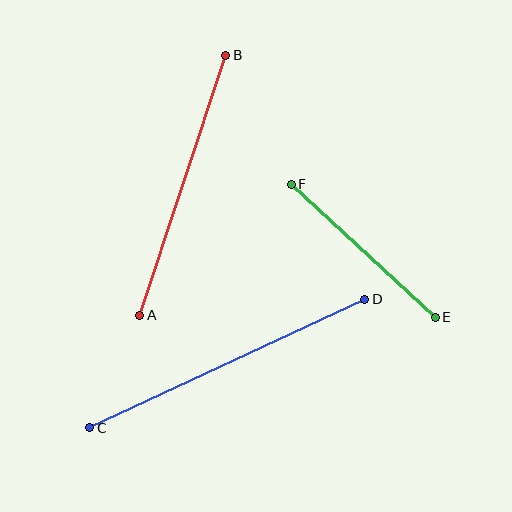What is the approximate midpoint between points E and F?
The midpoint is at approximately (363, 251) pixels.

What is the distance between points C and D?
The distance is approximately 303 pixels.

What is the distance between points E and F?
The distance is approximately 196 pixels.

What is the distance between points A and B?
The distance is approximately 274 pixels.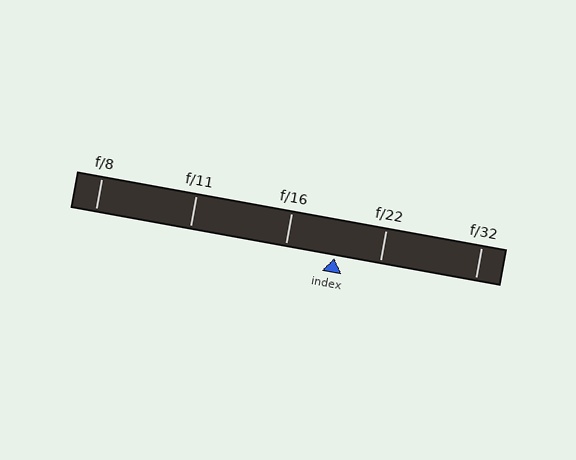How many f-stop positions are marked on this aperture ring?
There are 5 f-stop positions marked.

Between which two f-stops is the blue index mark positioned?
The index mark is between f/16 and f/22.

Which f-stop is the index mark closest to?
The index mark is closest to f/22.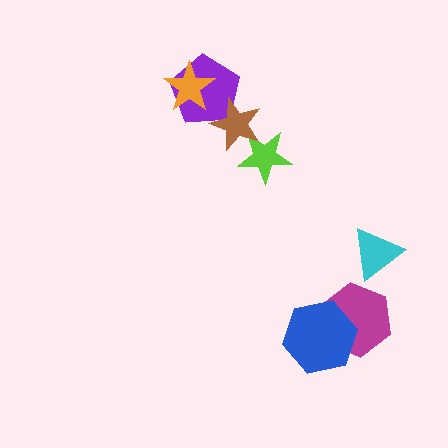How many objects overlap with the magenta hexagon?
1 object overlaps with the magenta hexagon.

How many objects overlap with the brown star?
2 objects overlap with the brown star.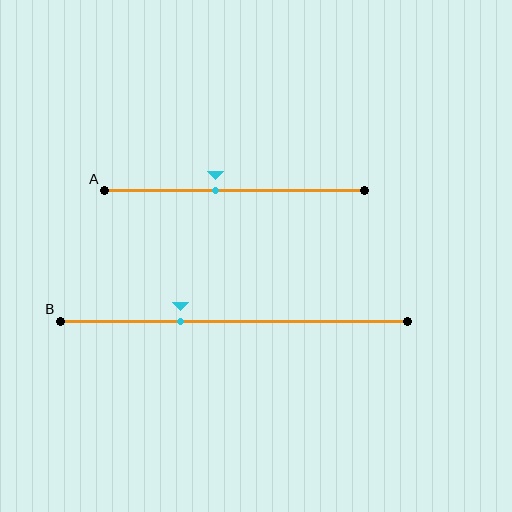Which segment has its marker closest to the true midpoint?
Segment A has its marker closest to the true midpoint.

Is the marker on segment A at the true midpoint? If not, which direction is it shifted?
No, the marker on segment A is shifted to the left by about 7% of the segment length.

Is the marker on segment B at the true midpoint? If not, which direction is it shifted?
No, the marker on segment B is shifted to the left by about 16% of the segment length.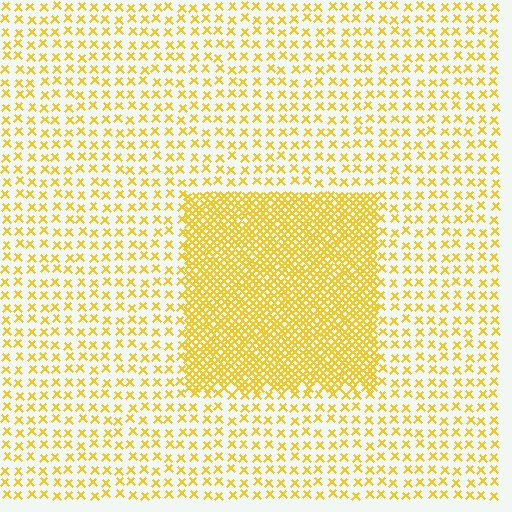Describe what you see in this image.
The image contains small yellow elements arranged at two different densities. A rectangle-shaped region is visible where the elements are more densely packed than the surrounding area.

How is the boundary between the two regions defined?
The boundary is defined by a change in element density (approximately 3.1x ratio). All elements are the same color, size, and shape.